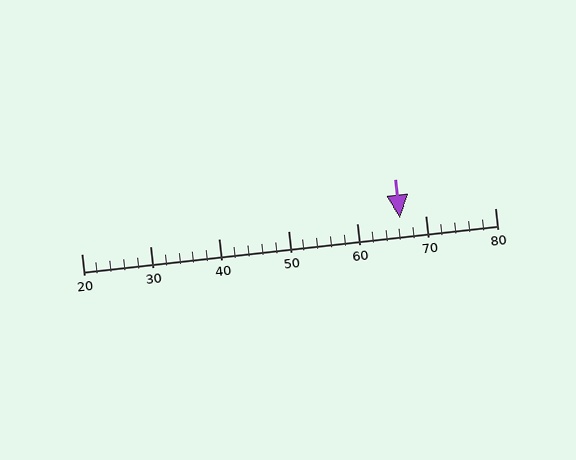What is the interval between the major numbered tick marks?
The major tick marks are spaced 10 units apart.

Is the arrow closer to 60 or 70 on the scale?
The arrow is closer to 70.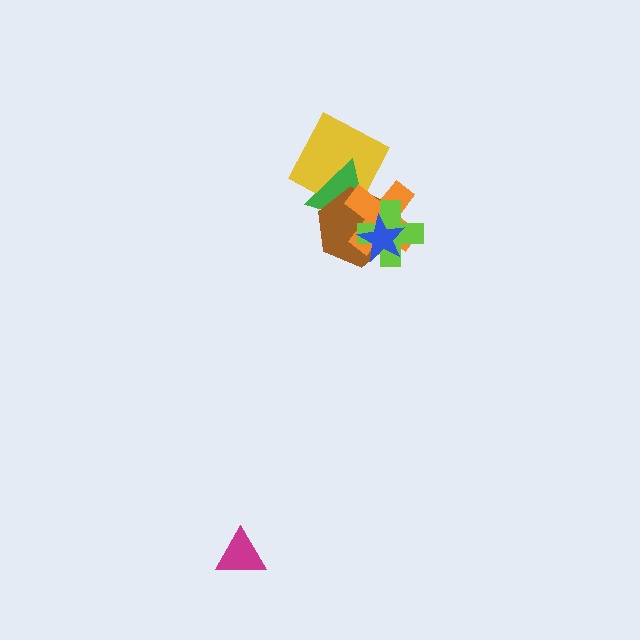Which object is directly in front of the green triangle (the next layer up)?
The brown hexagon is directly in front of the green triangle.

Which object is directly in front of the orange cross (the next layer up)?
The lime cross is directly in front of the orange cross.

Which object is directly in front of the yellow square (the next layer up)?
The green triangle is directly in front of the yellow square.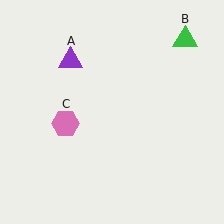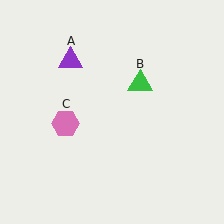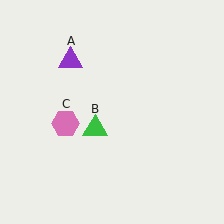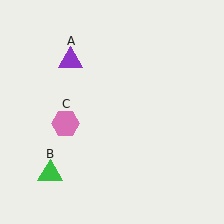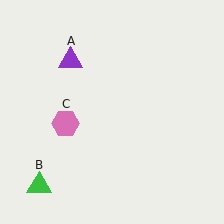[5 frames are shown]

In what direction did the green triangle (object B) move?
The green triangle (object B) moved down and to the left.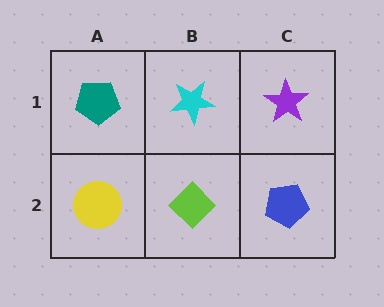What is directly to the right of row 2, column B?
A blue pentagon.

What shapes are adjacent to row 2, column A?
A teal pentagon (row 1, column A), a lime diamond (row 2, column B).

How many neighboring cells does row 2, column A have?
2.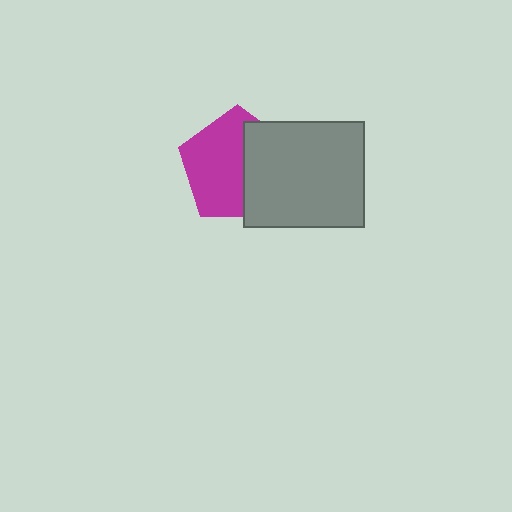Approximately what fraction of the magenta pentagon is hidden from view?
Roughly 41% of the magenta pentagon is hidden behind the gray rectangle.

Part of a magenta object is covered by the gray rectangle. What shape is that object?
It is a pentagon.